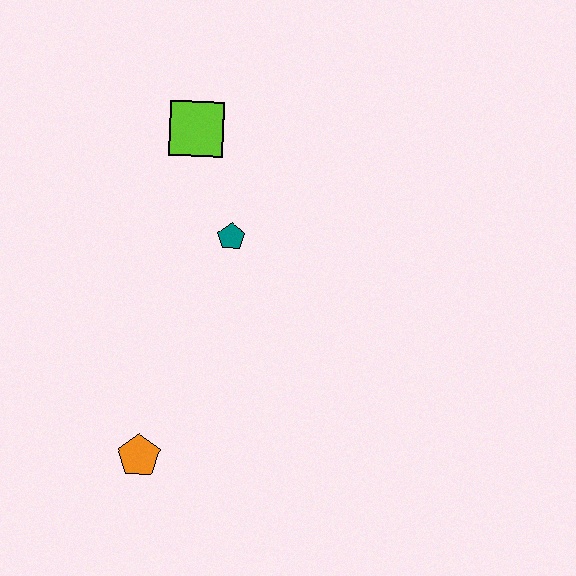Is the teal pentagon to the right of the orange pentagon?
Yes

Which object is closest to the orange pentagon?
The teal pentagon is closest to the orange pentagon.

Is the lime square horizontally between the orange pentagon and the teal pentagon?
Yes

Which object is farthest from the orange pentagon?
The lime square is farthest from the orange pentagon.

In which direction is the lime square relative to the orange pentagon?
The lime square is above the orange pentagon.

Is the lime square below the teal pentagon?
No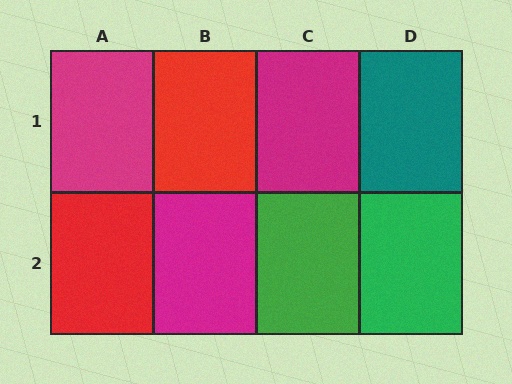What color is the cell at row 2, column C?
Green.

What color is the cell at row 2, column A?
Red.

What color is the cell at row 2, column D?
Green.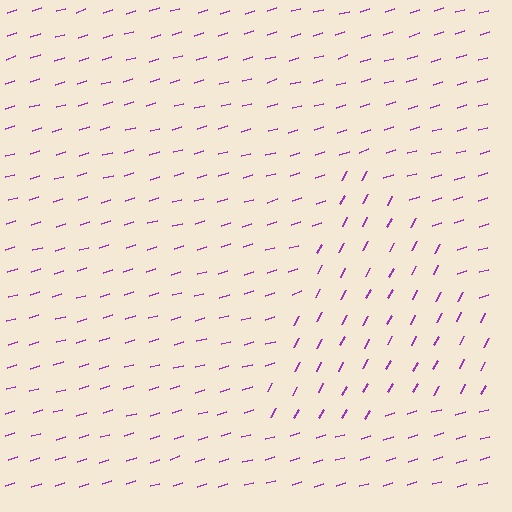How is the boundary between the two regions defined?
The boundary is defined purely by a change in line orientation (approximately 45 degrees difference). All lines are the same color and thickness.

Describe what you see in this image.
The image is filled with small purple line segments. A triangle region in the image has lines oriented differently from the surrounding lines, creating a visible texture boundary.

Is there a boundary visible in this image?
Yes, there is a texture boundary formed by a change in line orientation.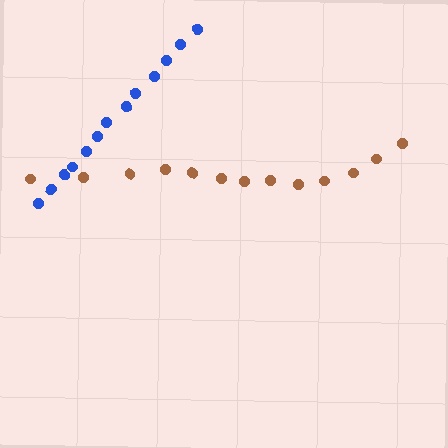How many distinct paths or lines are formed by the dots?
There are 2 distinct paths.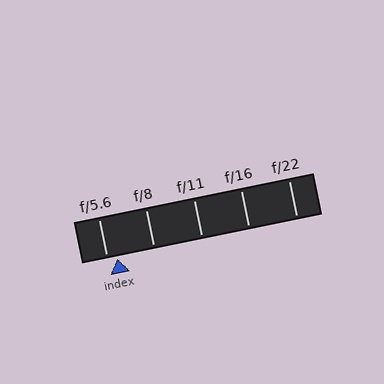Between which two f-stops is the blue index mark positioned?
The index mark is between f/5.6 and f/8.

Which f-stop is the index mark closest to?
The index mark is closest to f/5.6.